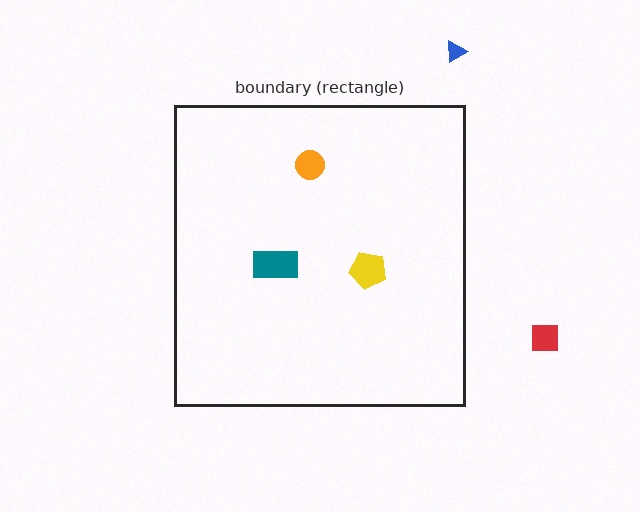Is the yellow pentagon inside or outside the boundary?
Inside.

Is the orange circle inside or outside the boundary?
Inside.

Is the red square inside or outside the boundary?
Outside.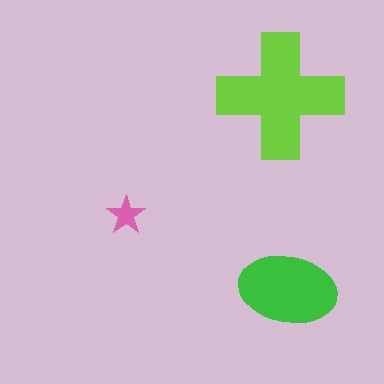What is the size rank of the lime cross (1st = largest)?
1st.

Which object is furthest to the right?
The green ellipse is rightmost.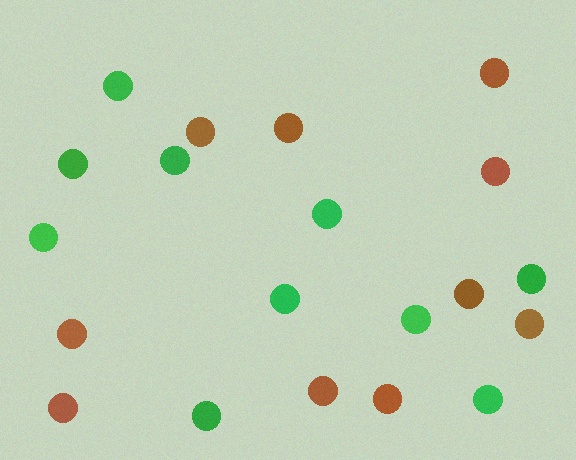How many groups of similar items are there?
There are 2 groups: one group of brown circles (10) and one group of green circles (10).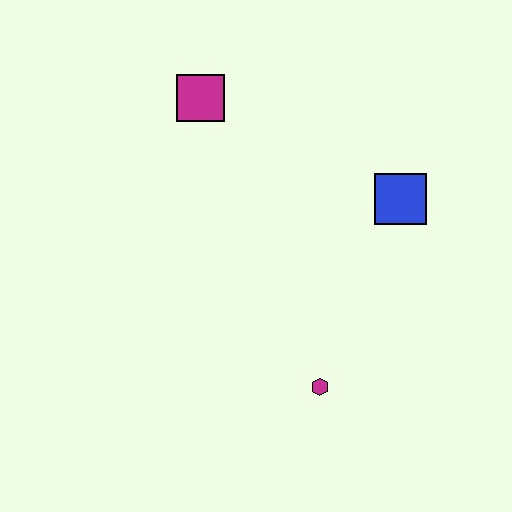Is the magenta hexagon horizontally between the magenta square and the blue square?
Yes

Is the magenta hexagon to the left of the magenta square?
No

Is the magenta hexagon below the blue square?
Yes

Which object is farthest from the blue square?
The magenta square is farthest from the blue square.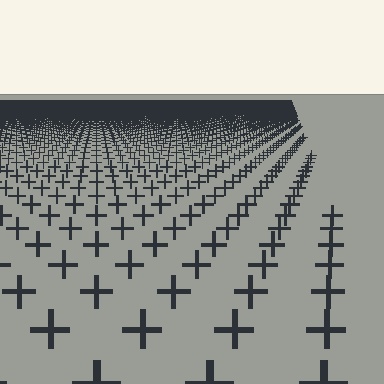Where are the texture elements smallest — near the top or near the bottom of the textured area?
Near the top.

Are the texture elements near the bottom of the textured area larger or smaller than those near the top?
Larger. Near the bottom, elements are closer to the viewer and appear at a bigger on-screen size.